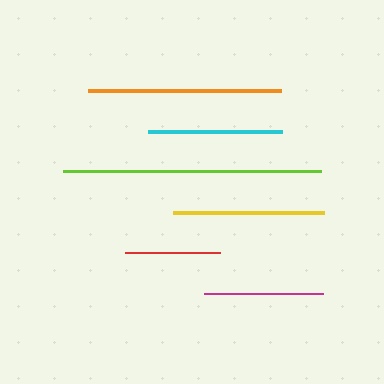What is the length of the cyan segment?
The cyan segment is approximately 135 pixels long.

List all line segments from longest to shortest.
From longest to shortest: lime, orange, yellow, cyan, magenta, red.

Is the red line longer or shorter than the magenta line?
The magenta line is longer than the red line.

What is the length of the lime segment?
The lime segment is approximately 258 pixels long.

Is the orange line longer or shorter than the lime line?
The lime line is longer than the orange line.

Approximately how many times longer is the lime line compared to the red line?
The lime line is approximately 2.7 times the length of the red line.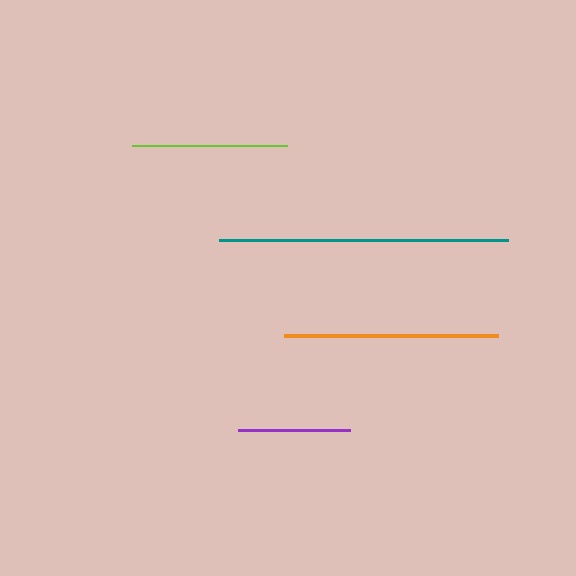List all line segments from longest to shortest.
From longest to shortest: teal, orange, lime, purple.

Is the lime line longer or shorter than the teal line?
The teal line is longer than the lime line.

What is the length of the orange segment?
The orange segment is approximately 213 pixels long.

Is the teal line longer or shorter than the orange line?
The teal line is longer than the orange line.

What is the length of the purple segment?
The purple segment is approximately 112 pixels long.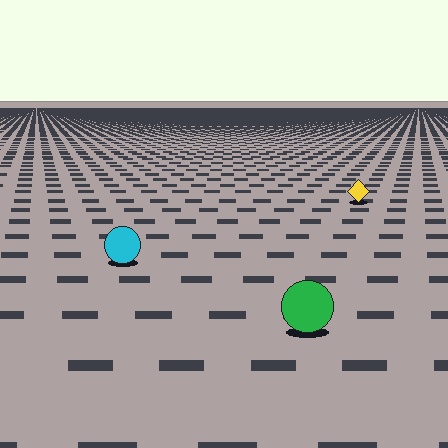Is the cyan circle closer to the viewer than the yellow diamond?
Yes. The cyan circle is closer — you can tell from the texture gradient: the ground texture is coarser near it.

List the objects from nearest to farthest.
From nearest to farthest: the green circle, the cyan circle, the yellow diamond.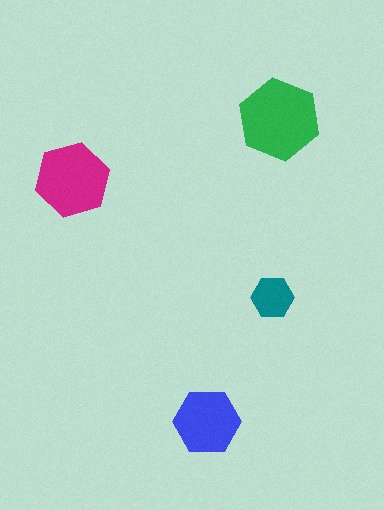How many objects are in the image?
There are 4 objects in the image.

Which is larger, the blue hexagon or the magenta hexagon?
The magenta one.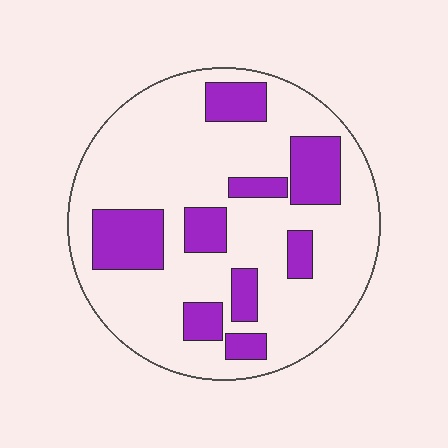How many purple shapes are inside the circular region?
9.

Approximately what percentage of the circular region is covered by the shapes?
Approximately 25%.